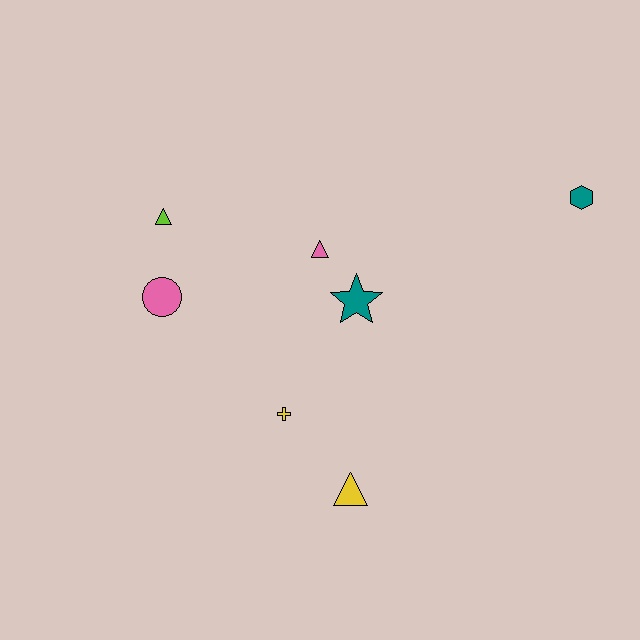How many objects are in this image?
There are 7 objects.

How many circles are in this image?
There is 1 circle.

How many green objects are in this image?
There are no green objects.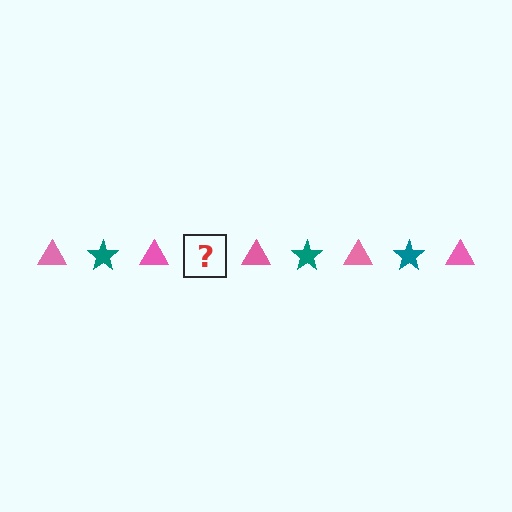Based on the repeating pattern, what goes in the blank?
The blank should be a teal star.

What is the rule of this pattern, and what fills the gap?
The rule is that the pattern alternates between pink triangle and teal star. The gap should be filled with a teal star.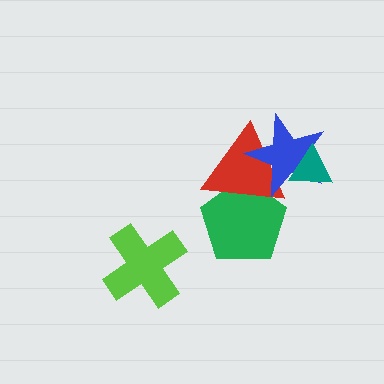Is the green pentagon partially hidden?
Yes, it is partially covered by another shape.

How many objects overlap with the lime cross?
0 objects overlap with the lime cross.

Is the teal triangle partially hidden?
No, no other shape covers it.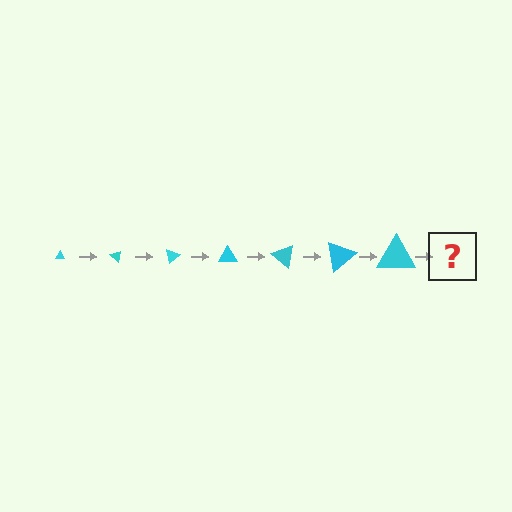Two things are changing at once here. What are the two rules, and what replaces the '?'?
The two rules are that the triangle grows larger each step and it rotates 40 degrees each step. The '?' should be a triangle, larger than the previous one and rotated 280 degrees from the start.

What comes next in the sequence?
The next element should be a triangle, larger than the previous one and rotated 280 degrees from the start.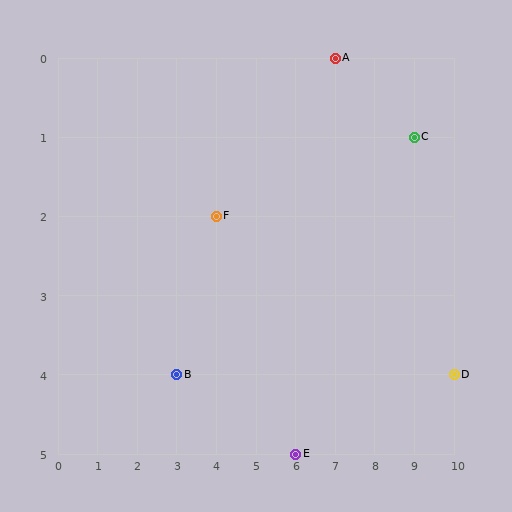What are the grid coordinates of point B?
Point B is at grid coordinates (3, 4).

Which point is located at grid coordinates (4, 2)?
Point F is at (4, 2).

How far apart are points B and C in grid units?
Points B and C are 6 columns and 3 rows apart (about 6.7 grid units diagonally).